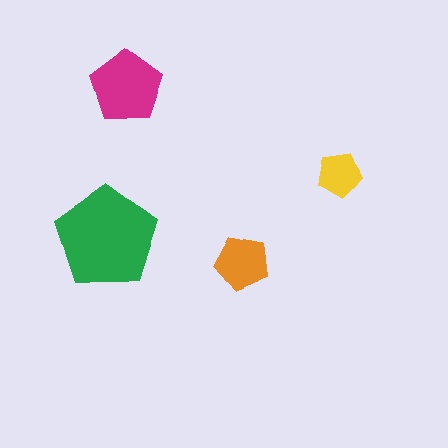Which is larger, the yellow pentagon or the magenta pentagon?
The magenta one.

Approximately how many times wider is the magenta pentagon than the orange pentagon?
About 1.5 times wider.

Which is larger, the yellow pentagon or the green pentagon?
The green one.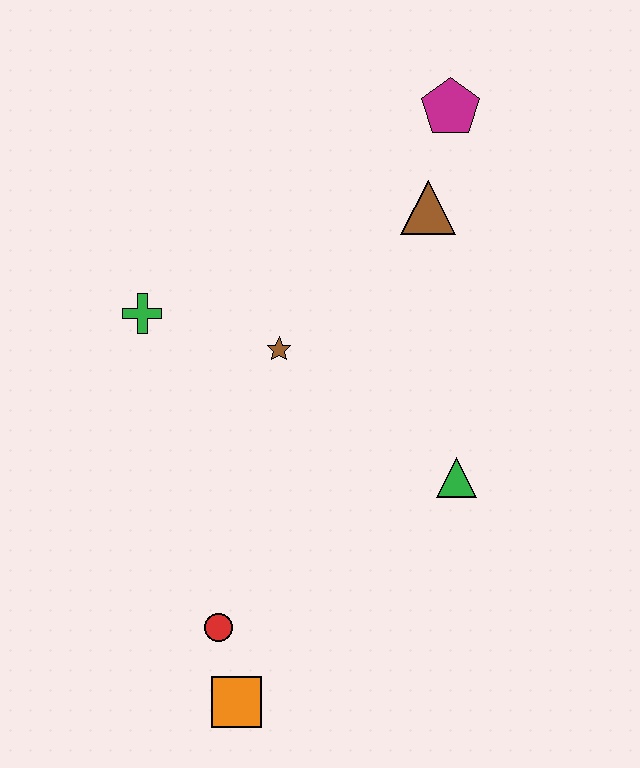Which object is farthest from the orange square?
The magenta pentagon is farthest from the orange square.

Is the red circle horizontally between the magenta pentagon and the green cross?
Yes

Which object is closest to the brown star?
The green cross is closest to the brown star.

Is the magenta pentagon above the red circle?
Yes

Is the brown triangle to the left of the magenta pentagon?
Yes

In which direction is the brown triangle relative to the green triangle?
The brown triangle is above the green triangle.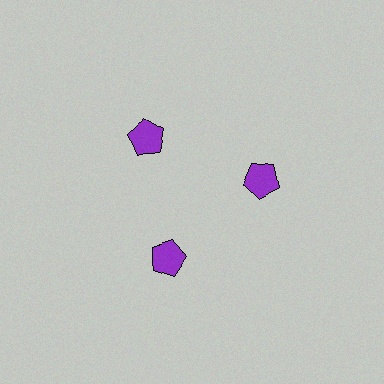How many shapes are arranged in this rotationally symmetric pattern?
There are 3 shapes, arranged in 3 groups of 1.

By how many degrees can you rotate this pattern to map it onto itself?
The pattern maps onto itself every 120 degrees of rotation.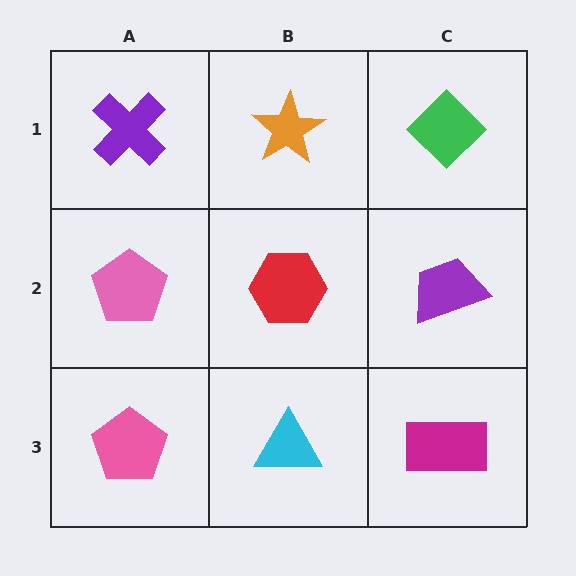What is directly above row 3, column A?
A pink pentagon.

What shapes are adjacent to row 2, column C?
A green diamond (row 1, column C), a magenta rectangle (row 3, column C), a red hexagon (row 2, column B).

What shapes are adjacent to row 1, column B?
A red hexagon (row 2, column B), a purple cross (row 1, column A), a green diamond (row 1, column C).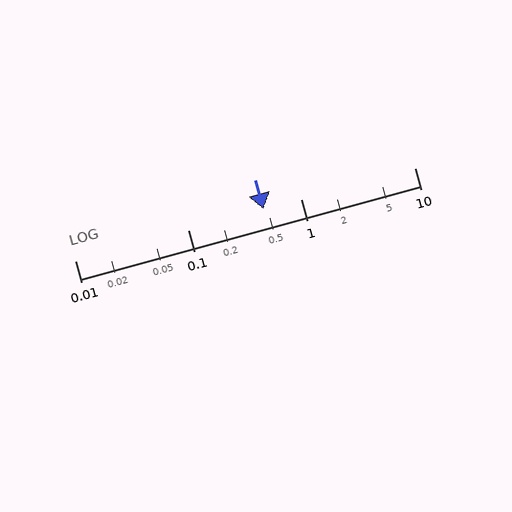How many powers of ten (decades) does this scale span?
The scale spans 3 decades, from 0.01 to 10.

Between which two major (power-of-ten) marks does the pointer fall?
The pointer is between 0.1 and 1.